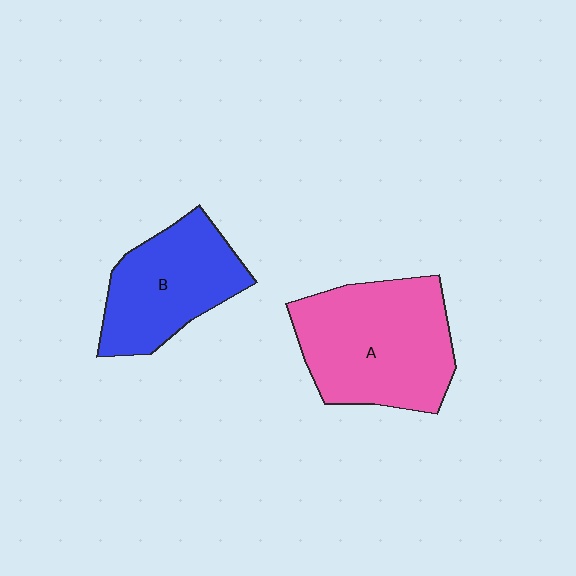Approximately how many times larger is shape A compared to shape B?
Approximately 1.3 times.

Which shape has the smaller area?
Shape B (blue).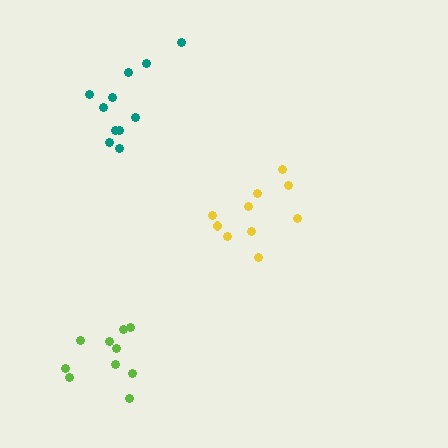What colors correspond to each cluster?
The clusters are colored: yellow, teal, lime.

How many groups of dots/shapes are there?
There are 3 groups.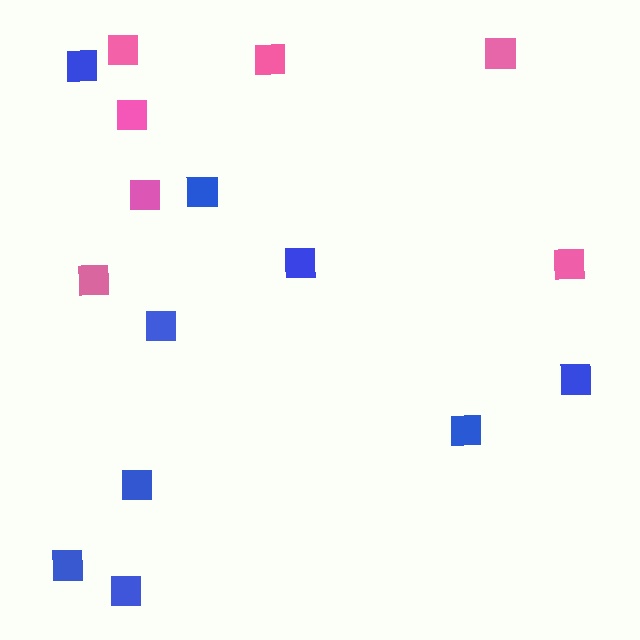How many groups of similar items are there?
There are 2 groups: one group of blue squares (9) and one group of pink squares (7).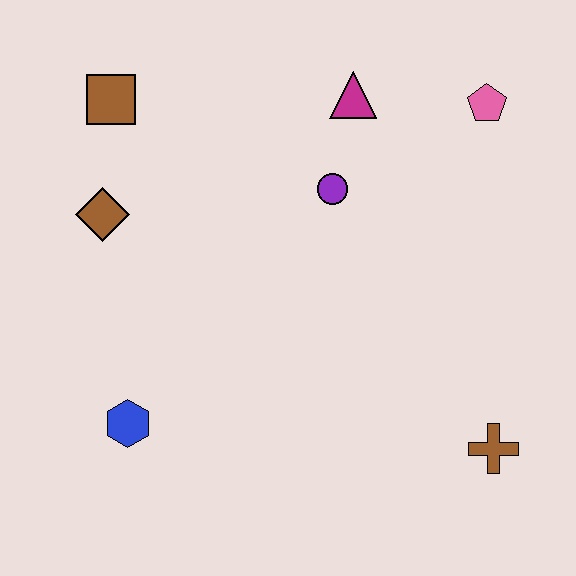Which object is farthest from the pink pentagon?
The blue hexagon is farthest from the pink pentagon.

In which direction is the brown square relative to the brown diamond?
The brown square is above the brown diamond.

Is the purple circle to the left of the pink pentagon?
Yes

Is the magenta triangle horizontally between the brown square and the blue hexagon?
No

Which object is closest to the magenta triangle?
The purple circle is closest to the magenta triangle.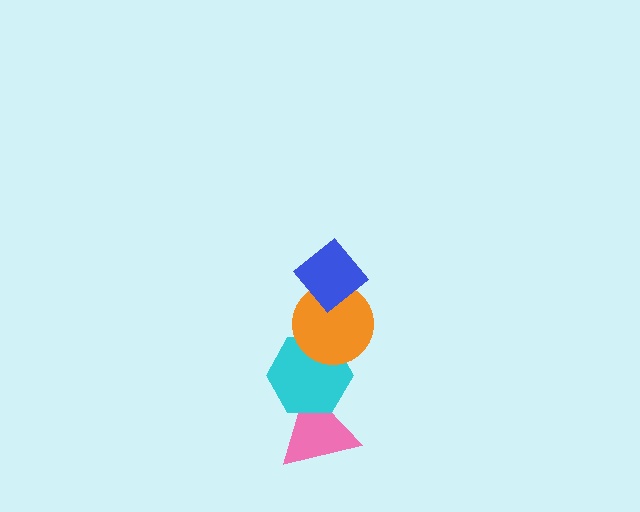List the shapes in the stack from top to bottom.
From top to bottom: the blue diamond, the orange circle, the cyan hexagon, the pink triangle.